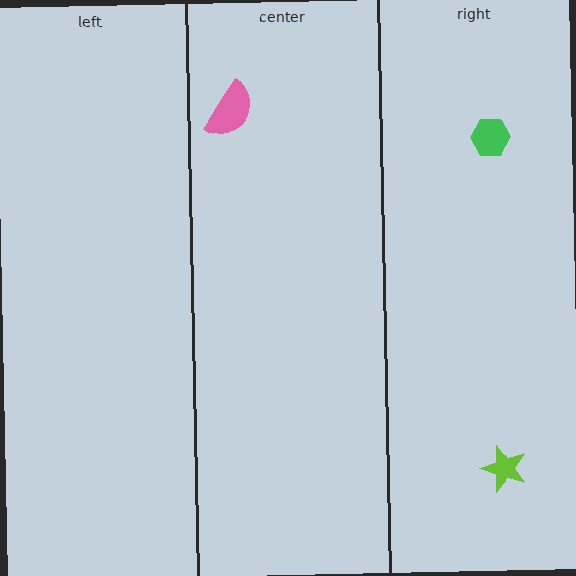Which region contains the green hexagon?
The right region.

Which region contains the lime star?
The right region.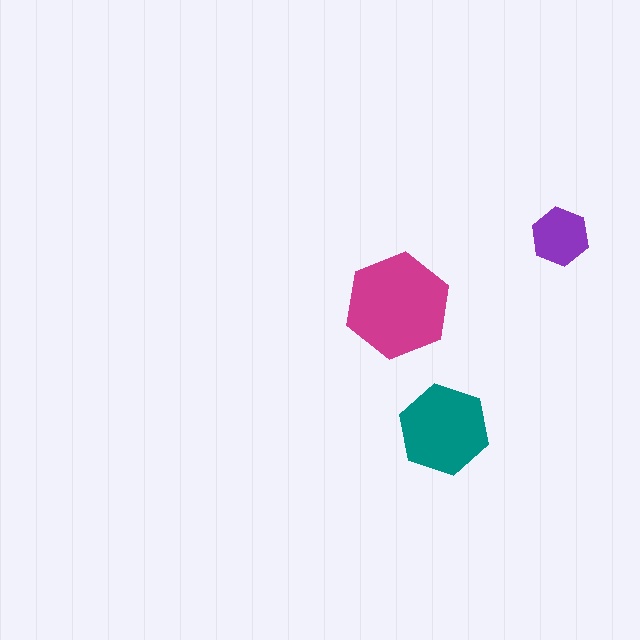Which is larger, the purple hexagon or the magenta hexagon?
The magenta one.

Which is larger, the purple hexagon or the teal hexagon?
The teal one.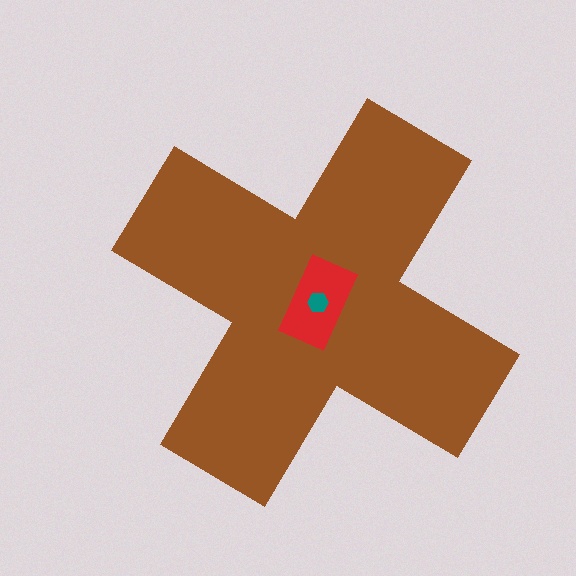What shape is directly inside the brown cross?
The red rectangle.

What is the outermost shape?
The brown cross.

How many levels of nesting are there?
3.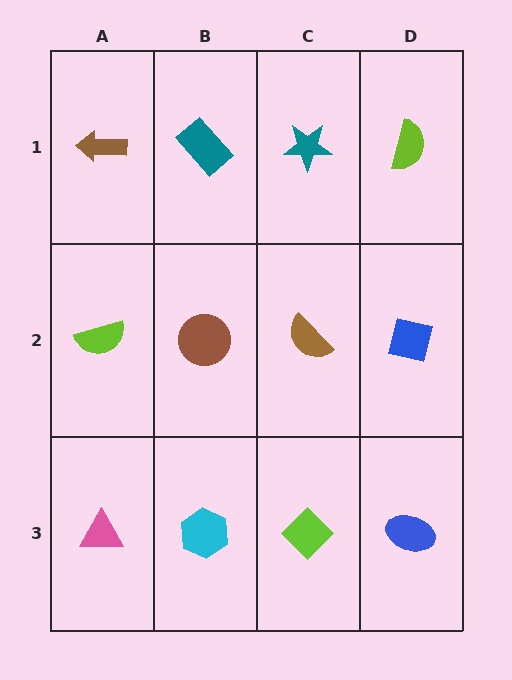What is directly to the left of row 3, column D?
A lime diamond.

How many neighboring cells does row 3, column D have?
2.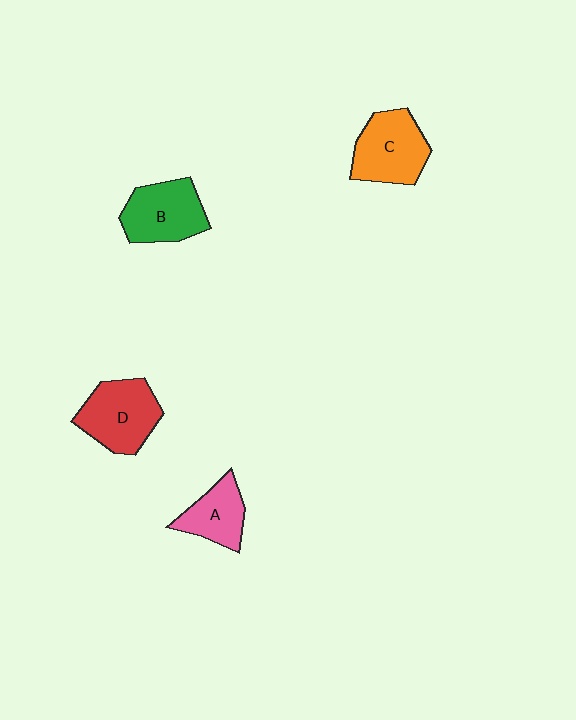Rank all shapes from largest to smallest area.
From largest to smallest: D (red), C (orange), B (green), A (pink).